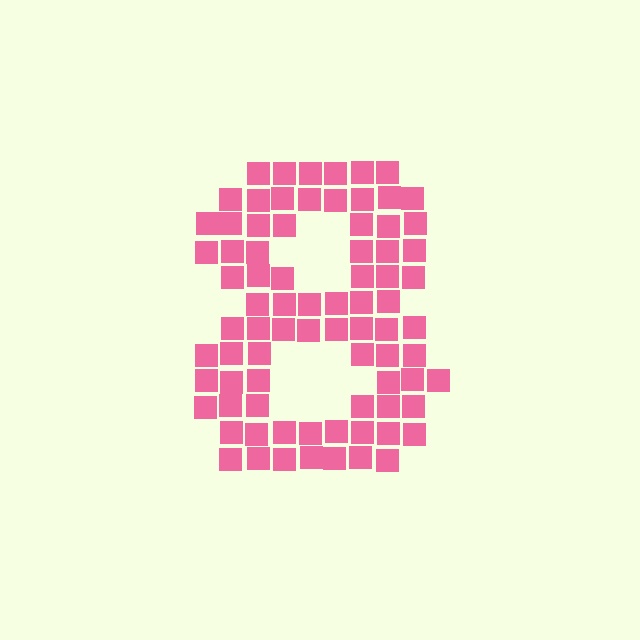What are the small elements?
The small elements are squares.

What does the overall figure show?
The overall figure shows the digit 8.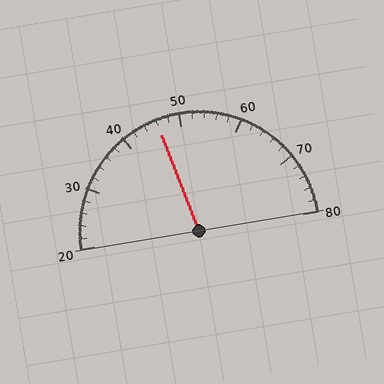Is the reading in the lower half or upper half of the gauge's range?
The reading is in the lower half of the range (20 to 80).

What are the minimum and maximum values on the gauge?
The gauge ranges from 20 to 80.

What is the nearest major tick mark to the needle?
The nearest major tick mark is 50.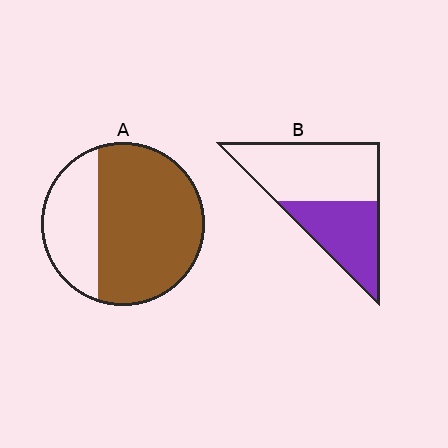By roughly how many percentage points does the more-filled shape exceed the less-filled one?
By roughly 30 percentage points (A over B).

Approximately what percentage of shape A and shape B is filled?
A is approximately 70% and B is approximately 40%.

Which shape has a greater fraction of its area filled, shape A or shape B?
Shape A.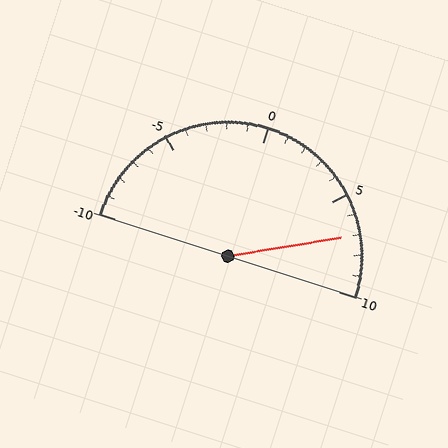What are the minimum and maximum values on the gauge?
The gauge ranges from -10 to 10.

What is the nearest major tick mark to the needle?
The nearest major tick mark is 5.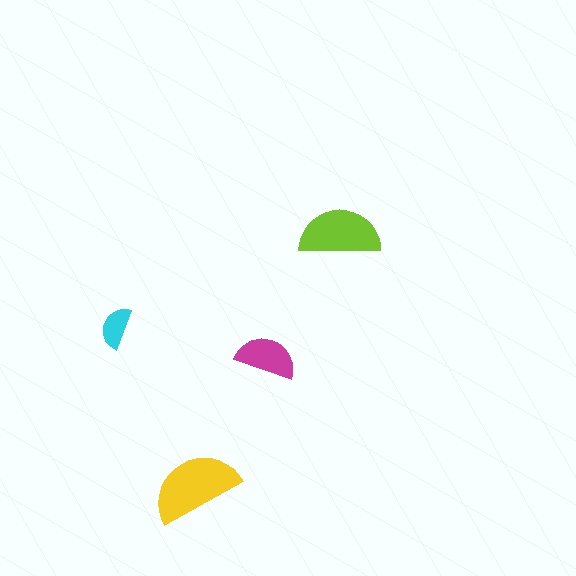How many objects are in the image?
There are 4 objects in the image.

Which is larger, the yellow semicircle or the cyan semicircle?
The yellow one.